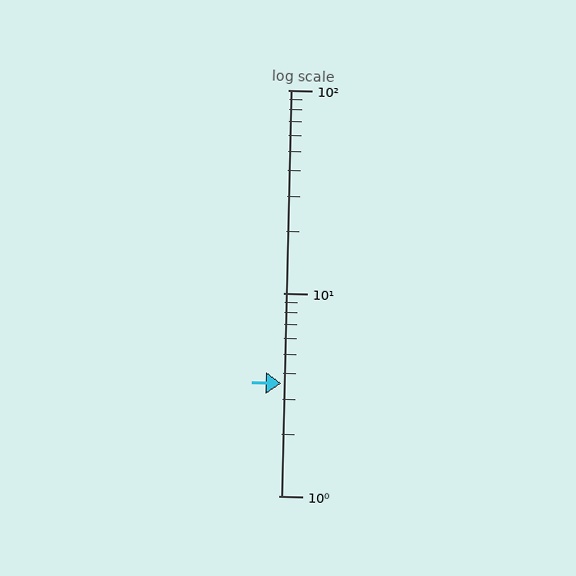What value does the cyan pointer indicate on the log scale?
The pointer indicates approximately 3.6.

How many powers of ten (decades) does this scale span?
The scale spans 2 decades, from 1 to 100.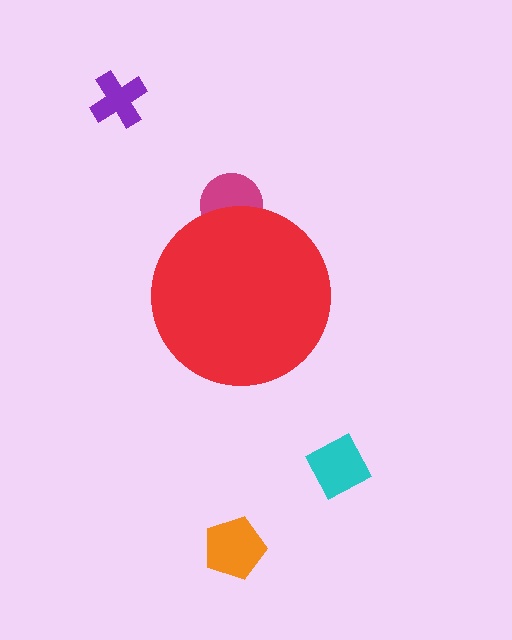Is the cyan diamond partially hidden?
No, the cyan diamond is fully visible.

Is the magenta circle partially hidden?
Yes, the magenta circle is partially hidden behind the red circle.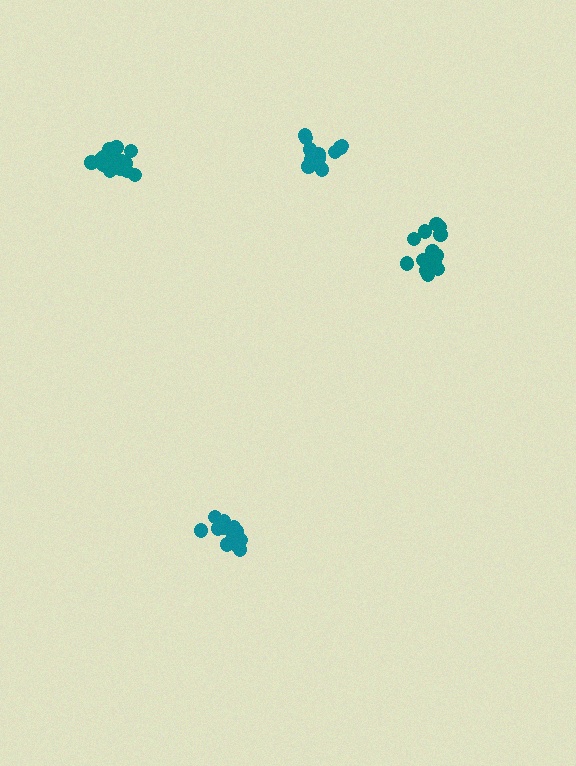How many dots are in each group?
Group 1: 16 dots, Group 2: 14 dots, Group 3: 16 dots, Group 4: 16 dots (62 total).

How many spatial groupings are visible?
There are 4 spatial groupings.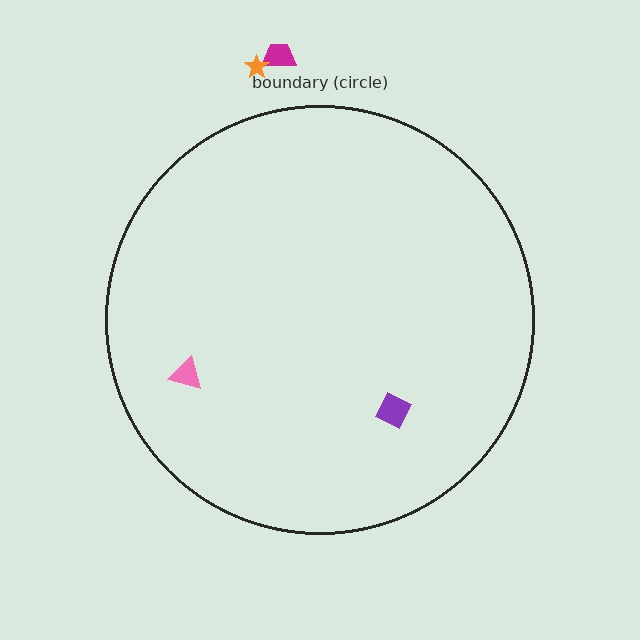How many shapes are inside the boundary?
2 inside, 2 outside.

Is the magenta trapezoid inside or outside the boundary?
Outside.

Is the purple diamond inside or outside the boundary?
Inside.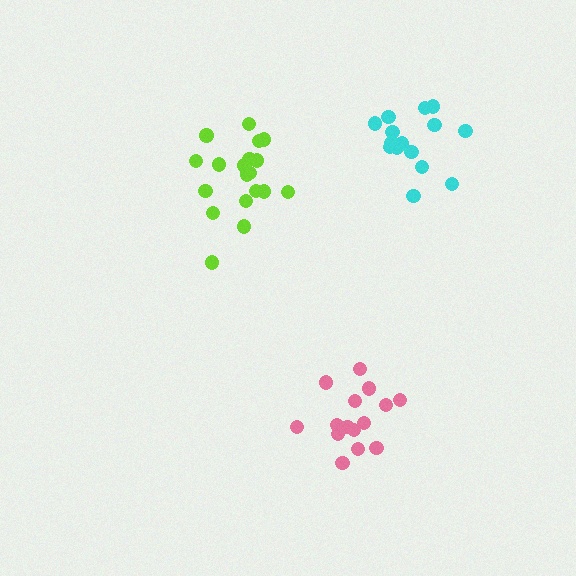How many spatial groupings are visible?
There are 3 spatial groupings.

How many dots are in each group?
Group 1: 19 dots, Group 2: 15 dots, Group 3: 15 dots (49 total).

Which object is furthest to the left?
The lime cluster is leftmost.